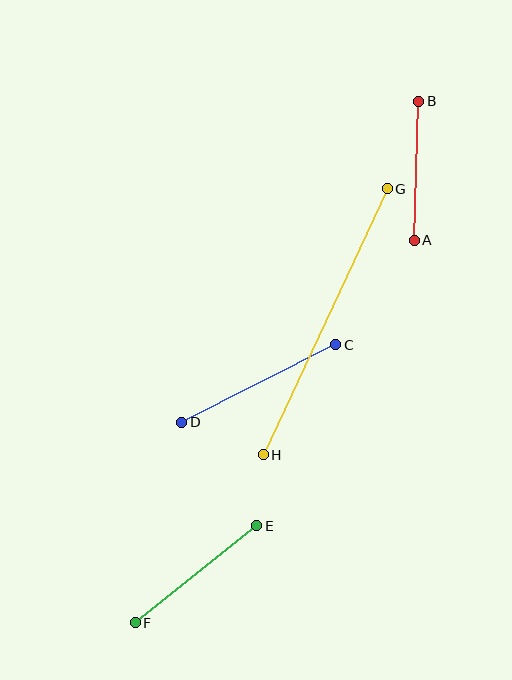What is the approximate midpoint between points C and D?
The midpoint is at approximately (259, 384) pixels.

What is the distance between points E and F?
The distance is approximately 156 pixels.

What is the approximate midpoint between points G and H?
The midpoint is at approximately (325, 322) pixels.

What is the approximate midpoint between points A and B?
The midpoint is at approximately (417, 171) pixels.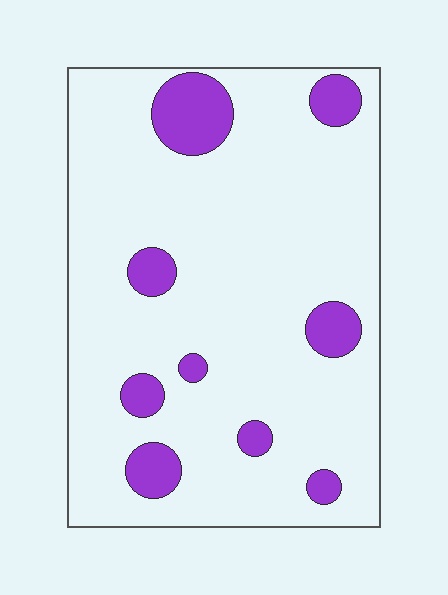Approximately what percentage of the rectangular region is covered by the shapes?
Approximately 15%.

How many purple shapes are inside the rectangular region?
9.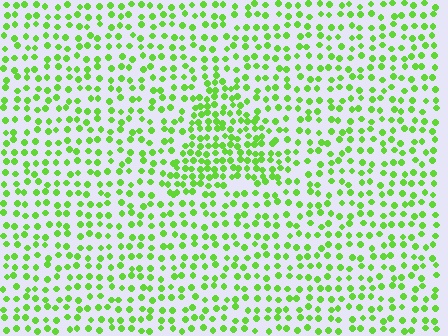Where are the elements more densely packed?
The elements are more densely packed inside the triangle boundary.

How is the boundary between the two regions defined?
The boundary is defined by a change in element density (approximately 1.8x ratio). All elements are the same color, size, and shape.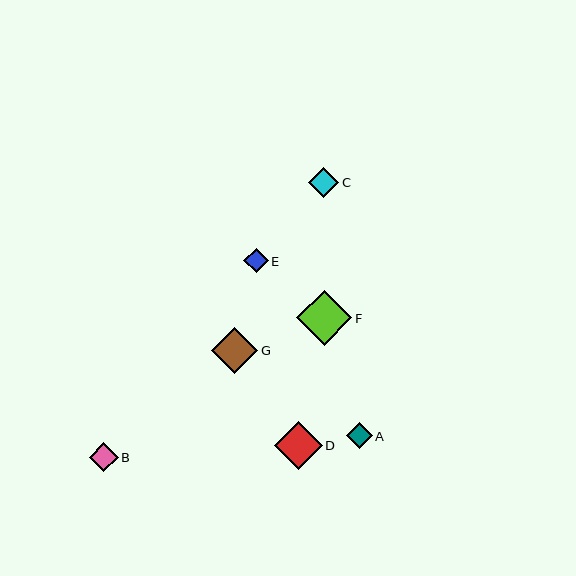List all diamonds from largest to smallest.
From largest to smallest: F, D, G, C, B, A, E.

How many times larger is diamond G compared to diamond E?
Diamond G is approximately 1.9 times the size of diamond E.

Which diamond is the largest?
Diamond F is the largest with a size of approximately 55 pixels.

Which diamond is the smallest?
Diamond E is the smallest with a size of approximately 24 pixels.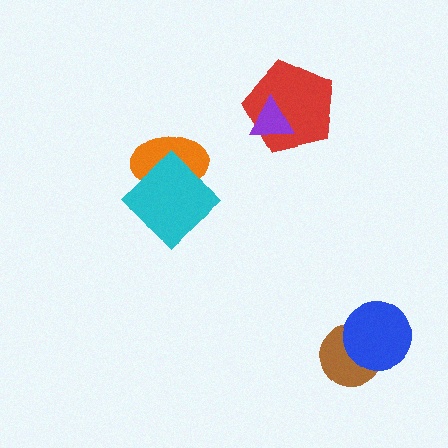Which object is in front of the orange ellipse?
The cyan diamond is in front of the orange ellipse.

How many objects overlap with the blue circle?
1 object overlaps with the blue circle.